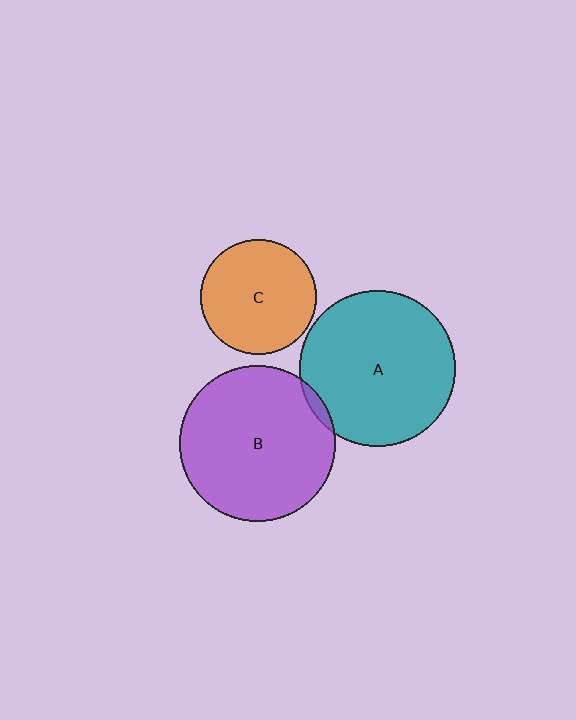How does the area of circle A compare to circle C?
Approximately 1.8 times.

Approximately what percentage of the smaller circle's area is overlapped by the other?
Approximately 5%.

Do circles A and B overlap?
Yes.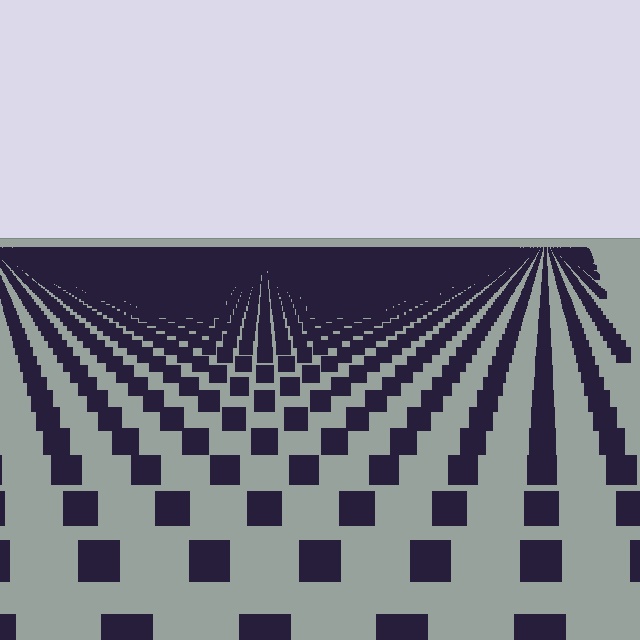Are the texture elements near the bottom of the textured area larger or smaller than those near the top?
Larger. Near the bottom, elements are closer to the viewer and appear at a bigger on-screen size.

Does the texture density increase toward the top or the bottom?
Density increases toward the top.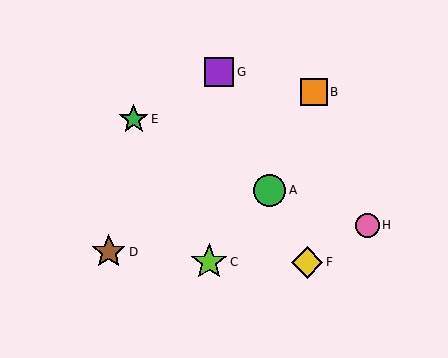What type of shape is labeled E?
Shape E is a green star.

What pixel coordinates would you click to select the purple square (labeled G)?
Click at (219, 72) to select the purple square G.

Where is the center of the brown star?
The center of the brown star is at (109, 252).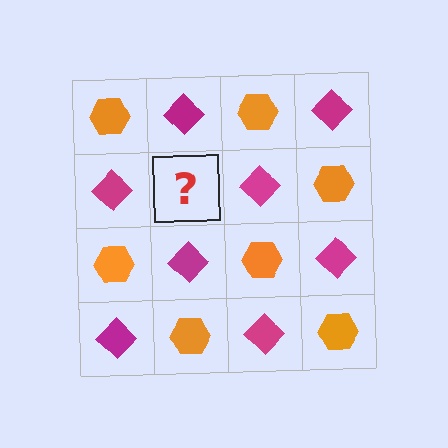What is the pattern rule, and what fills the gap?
The rule is that it alternates orange hexagon and magenta diamond in a checkerboard pattern. The gap should be filled with an orange hexagon.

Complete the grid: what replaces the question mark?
The question mark should be replaced with an orange hexagon.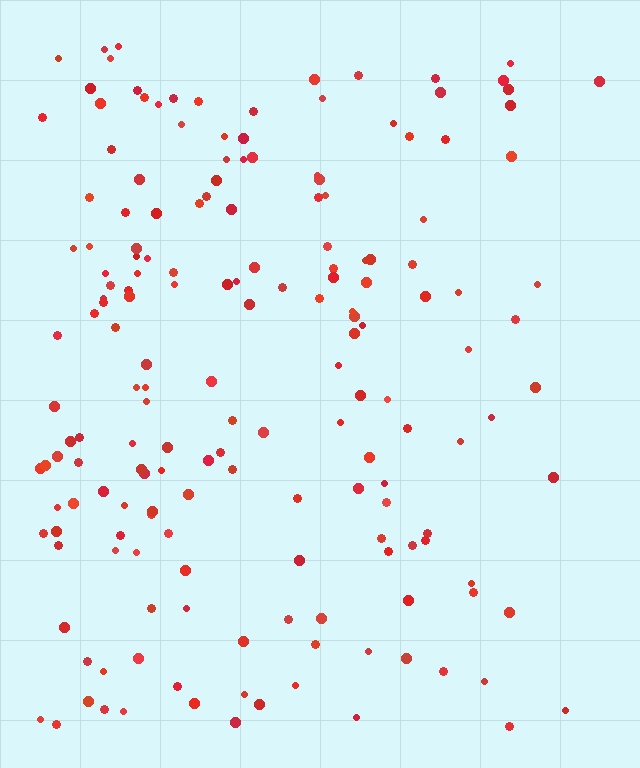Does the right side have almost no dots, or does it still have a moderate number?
Still a moderate number, just noticeably fewer than the left.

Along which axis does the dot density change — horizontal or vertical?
Horizontal.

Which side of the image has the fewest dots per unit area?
The right.